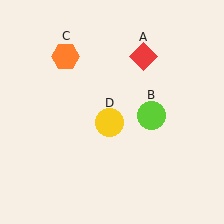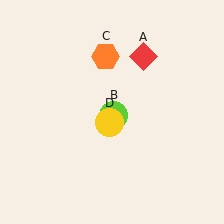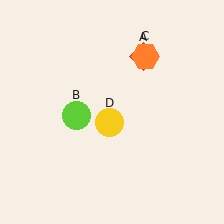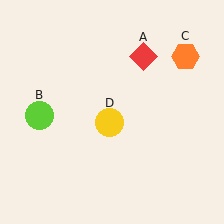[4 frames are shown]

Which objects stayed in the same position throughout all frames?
Red diamond (object A) and yellow circle (object D) remained stationary.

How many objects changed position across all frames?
2 objects changed position: lime circle (object B), orange hexagon (object C).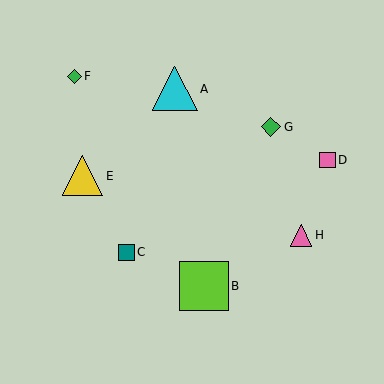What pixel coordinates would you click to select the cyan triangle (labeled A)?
Click at (175, 89) to select the cyan triangle A.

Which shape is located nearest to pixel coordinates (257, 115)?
The green diamond (labeled G) at (271, 127) is nearest to that location.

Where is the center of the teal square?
The center of the teal square is at (126, 252).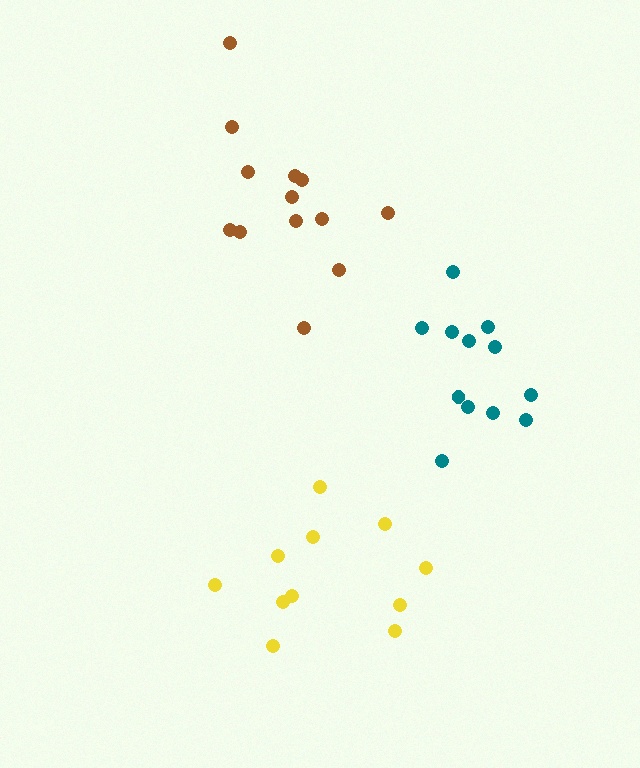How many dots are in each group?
Group 1: 11 dots, Group 2: 13 dots, Group 3: 12 dots (36 total).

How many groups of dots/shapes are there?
There are 3 groups.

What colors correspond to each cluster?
The clusters are colored: yellow, brown, teal.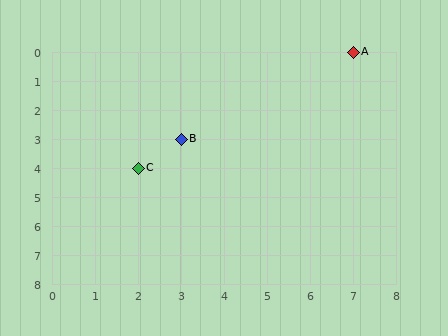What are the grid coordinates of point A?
Point A is at grid coordinates (7, 0).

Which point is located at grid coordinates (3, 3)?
Point B is at (3, 3).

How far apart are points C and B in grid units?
Points C and B are 1 column and 1 row apart (about 1.4 grid units diagonally).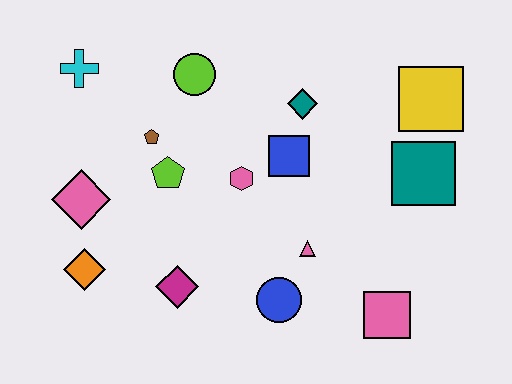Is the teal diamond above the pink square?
Yes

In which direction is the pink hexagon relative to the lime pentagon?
The pink hexagon is to the right of the lime pentagon.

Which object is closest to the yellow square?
The teal square is closest to the yellow square.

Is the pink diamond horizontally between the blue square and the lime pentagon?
No